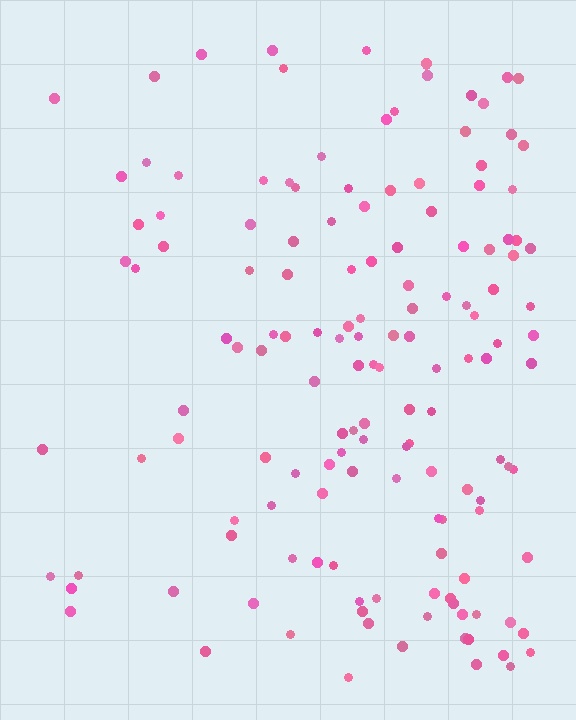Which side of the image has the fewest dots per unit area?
The left.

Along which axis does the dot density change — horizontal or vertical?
Horizontal.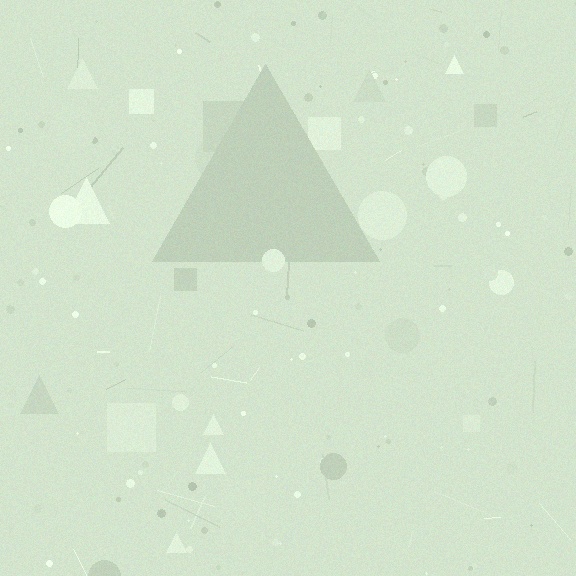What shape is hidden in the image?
A triangle is hidden in the image.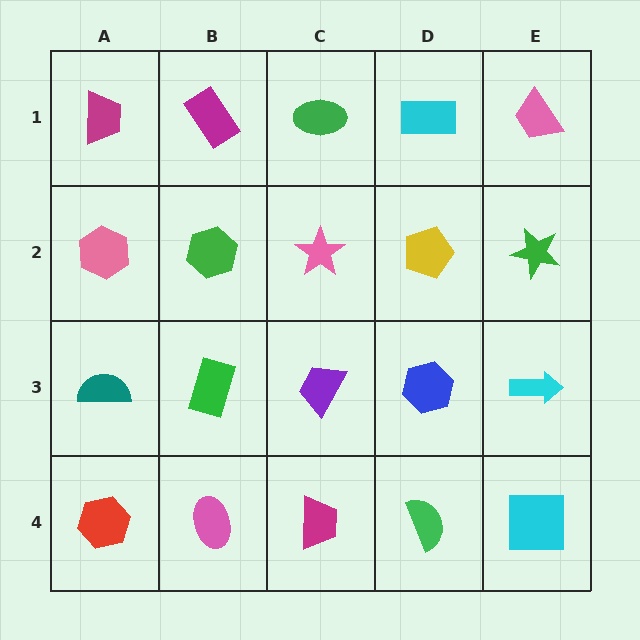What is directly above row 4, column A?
A teal semicircle.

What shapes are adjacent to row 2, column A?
A magenta trapezoid (row 1, column A), a teal semicircle (row 3, column A), a green hexagon (row 2, column B).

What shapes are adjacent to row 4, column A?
A teal semicircle (row 3, column A), a pink ellipse (row 4, column B).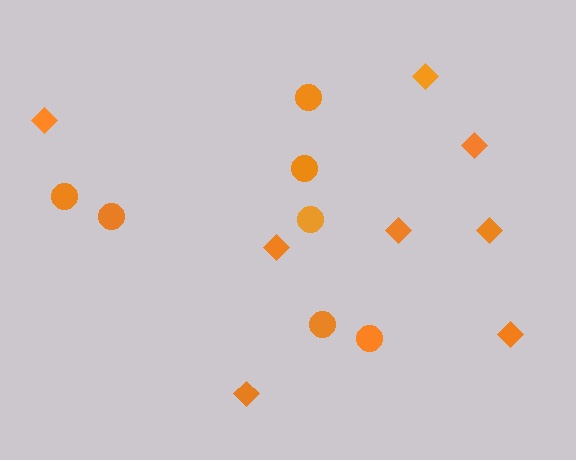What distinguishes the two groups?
There are 2 groups: one group of circles (7) and one group of diamonds (8).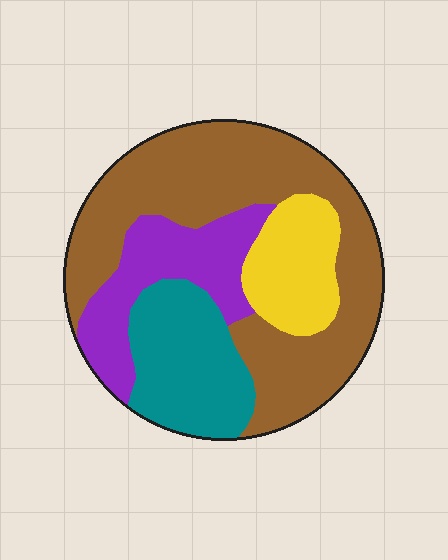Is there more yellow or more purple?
Purple.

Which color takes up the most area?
Brown, at roughly 50%.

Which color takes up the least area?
Yellow, at roughly 15%.